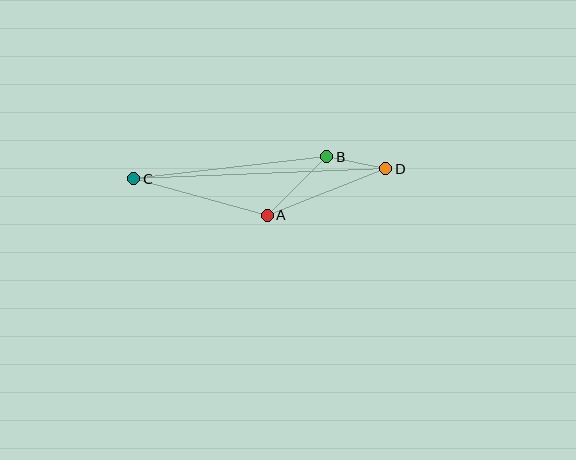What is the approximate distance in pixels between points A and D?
The distance between A and D is approximately 128 pixels.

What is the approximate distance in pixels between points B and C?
The distance between B and C is approximately 194 pixels.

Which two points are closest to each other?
Points B and D are closest to each other.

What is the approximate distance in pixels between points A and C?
The distance between A and C is approximately 138 pixels.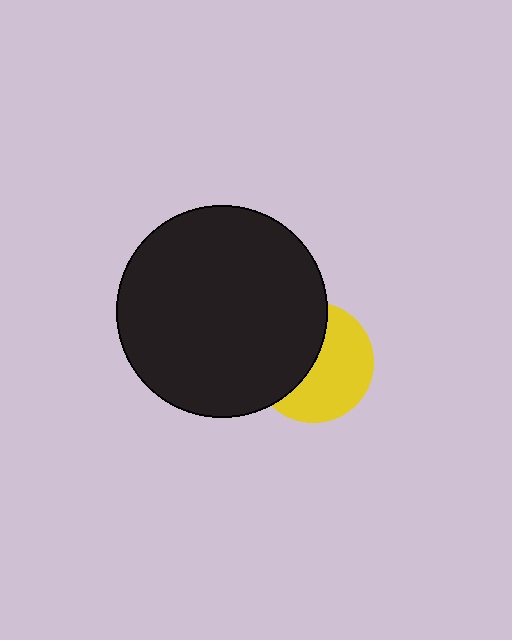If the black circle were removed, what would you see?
You would see the complete yellow circle.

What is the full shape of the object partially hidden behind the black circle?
The partially hidden object is a yellow circle.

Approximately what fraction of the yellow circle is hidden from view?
Roughly 45% of the yellow circle is hidden behind the black circle.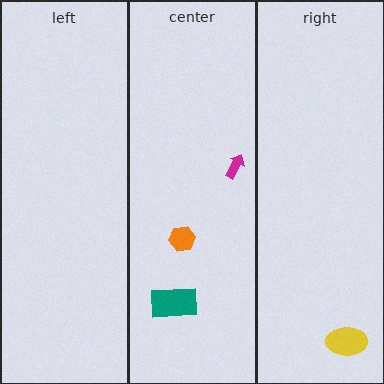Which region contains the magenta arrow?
The center region.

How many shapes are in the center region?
3.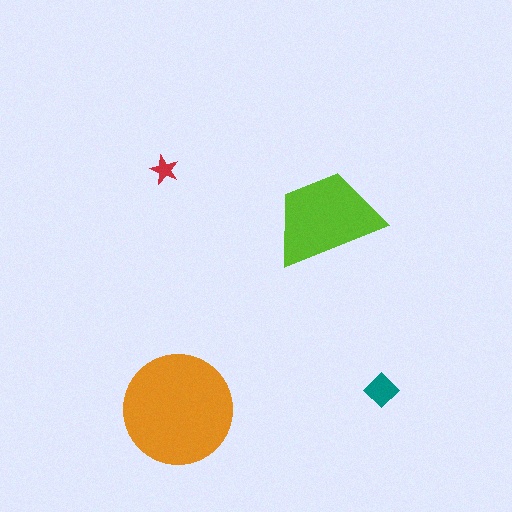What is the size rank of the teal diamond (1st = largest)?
3rd.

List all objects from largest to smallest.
The orange circle, the lime trapezoid, the teal diamond, the red star.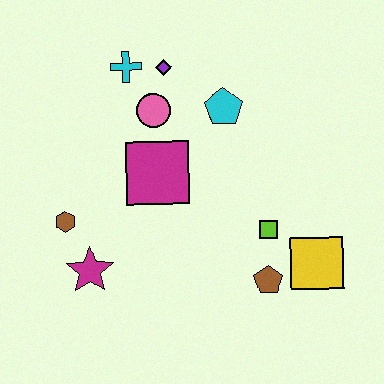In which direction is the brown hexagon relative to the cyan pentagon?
The brown hexagon is to the left of the cyan pentagon.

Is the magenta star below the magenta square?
Yes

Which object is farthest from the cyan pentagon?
The magenta star is farthest from the cyan pentagon.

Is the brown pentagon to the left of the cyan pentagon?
No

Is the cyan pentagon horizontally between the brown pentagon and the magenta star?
Yes